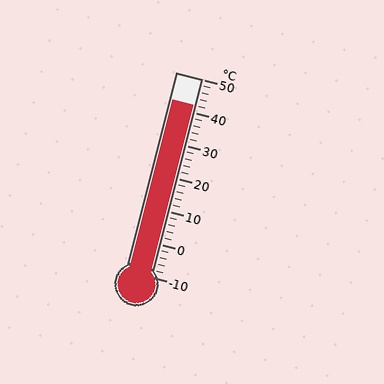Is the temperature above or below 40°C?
The temperature is above 40°C.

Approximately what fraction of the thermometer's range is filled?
The thermometer is filled to approximately 85% of its range.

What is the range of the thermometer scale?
The thermometer scale ranges from -10°C to 50°C.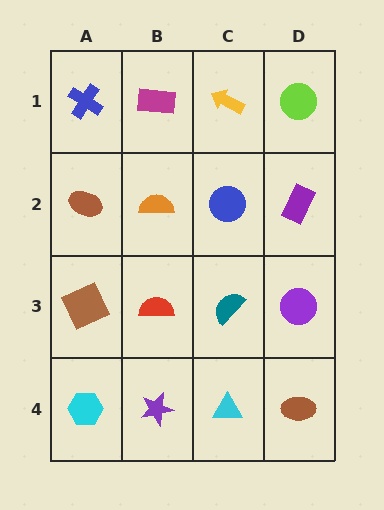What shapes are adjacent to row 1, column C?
A blue circle (row 2, column C), a magenta rectangle (row 1, column B), a lime circle (row 1, column D).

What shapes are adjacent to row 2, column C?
A yellow arrow (row 1, column C), a teal semicircle (row 3, column C), an orange semicircle (row 2, column B), a purple rectangle (row 2, column D).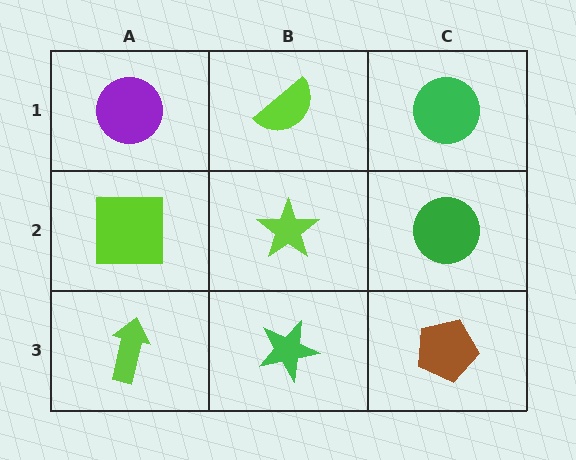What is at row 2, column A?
A lime square.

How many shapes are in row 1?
3 shapes.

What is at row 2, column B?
A lime star.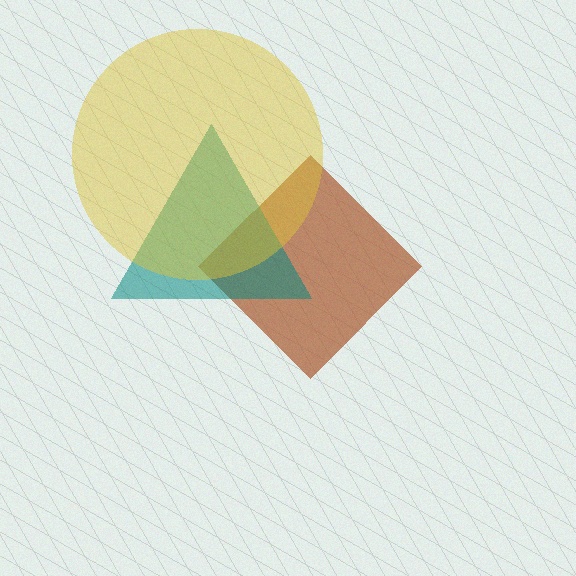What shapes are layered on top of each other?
The layered shapes are: a brown diamond, a teal triangle, a yellow circle.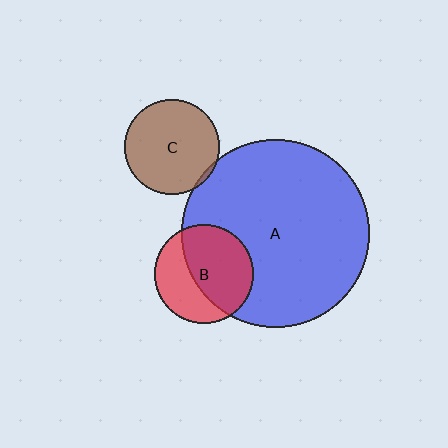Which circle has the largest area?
Circle A (blue).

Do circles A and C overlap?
Yes.